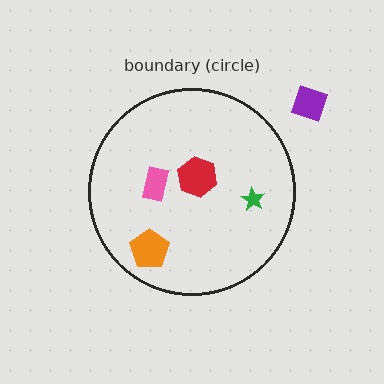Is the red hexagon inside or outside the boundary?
Inside.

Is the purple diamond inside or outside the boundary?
Outside.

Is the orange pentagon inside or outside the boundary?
Inside.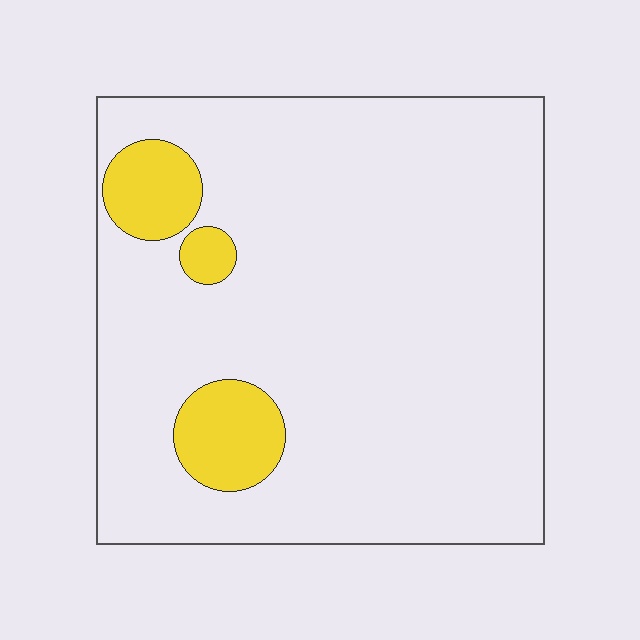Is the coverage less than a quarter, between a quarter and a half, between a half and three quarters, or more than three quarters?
Less than a quarter.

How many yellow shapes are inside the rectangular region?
3.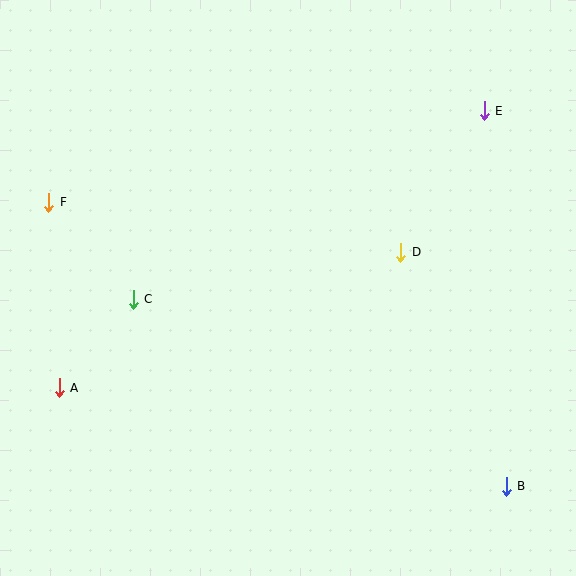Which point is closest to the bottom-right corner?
Point B is closest to the bottom-right corner.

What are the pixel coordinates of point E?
Point E is at (484, 111).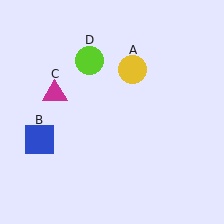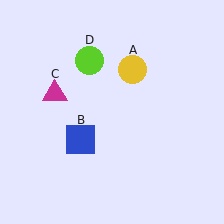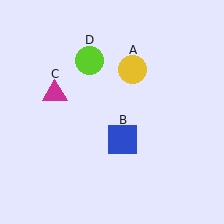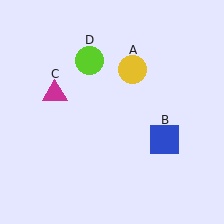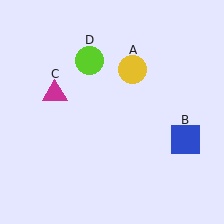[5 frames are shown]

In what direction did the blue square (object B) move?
The blue square (object B) moved right.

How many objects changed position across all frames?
1 object changed position: blue square (object B).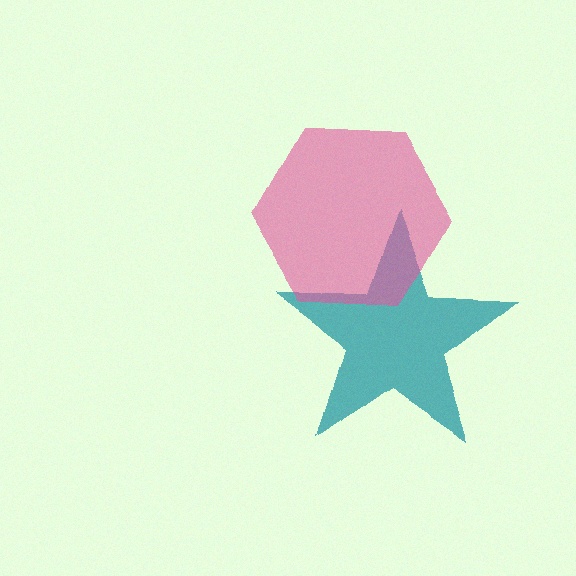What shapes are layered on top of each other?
The layered shapes are: a teal star, a pink hexagon.